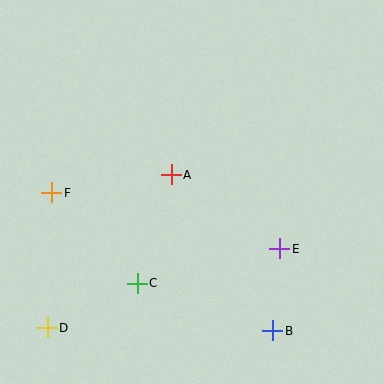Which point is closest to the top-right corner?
Point E is closest to the top-right corner.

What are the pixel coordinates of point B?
Point B is at (273, 331).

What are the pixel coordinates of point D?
Point D is at (47, 328).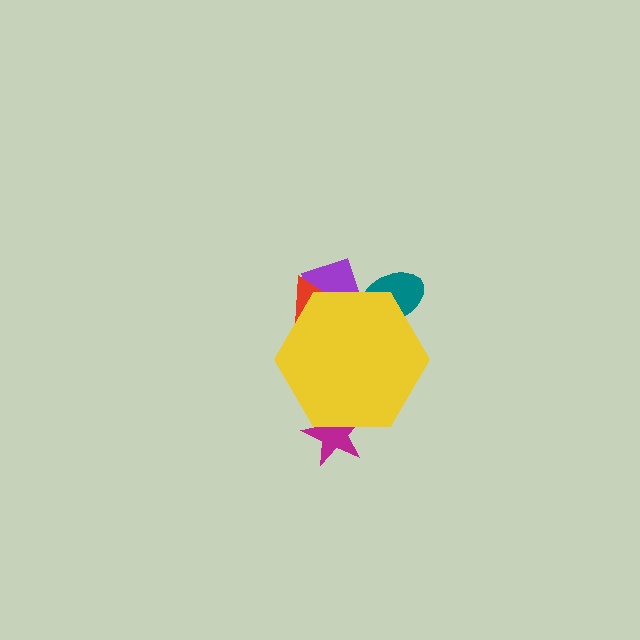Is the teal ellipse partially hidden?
Yes, the teal ellipse is partially hidden behind the yellow hexagon.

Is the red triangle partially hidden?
Yes, the red triangle is partially hidden behind the yellow hexagon.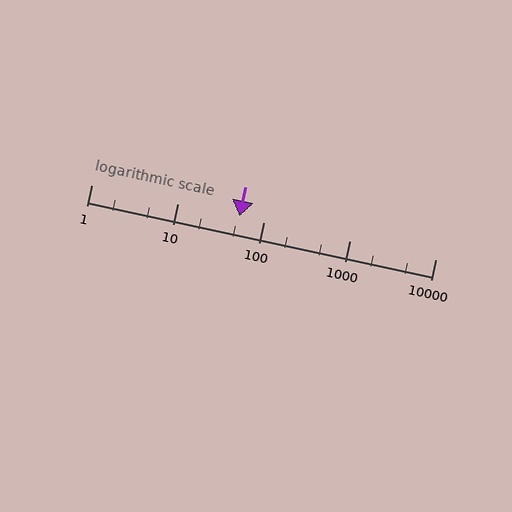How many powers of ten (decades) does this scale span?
The scale spans 4 decades, from 1 to 10000.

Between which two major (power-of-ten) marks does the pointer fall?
The pointer is between 10 and 100.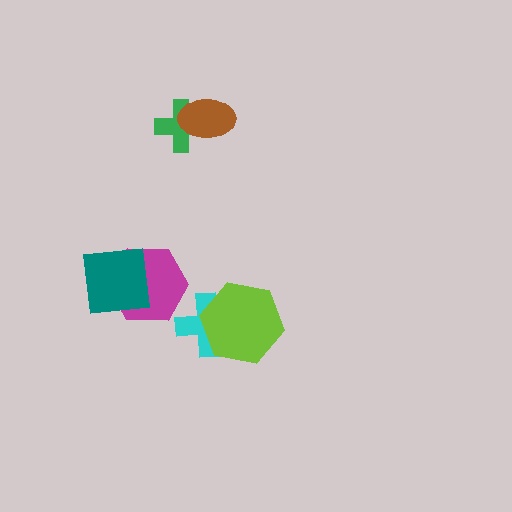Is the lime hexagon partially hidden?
No, no other shape covers it.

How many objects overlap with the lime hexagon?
1 object overlaps with the lime hexagon.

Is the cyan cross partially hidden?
Yes, it is partially covered by another shape.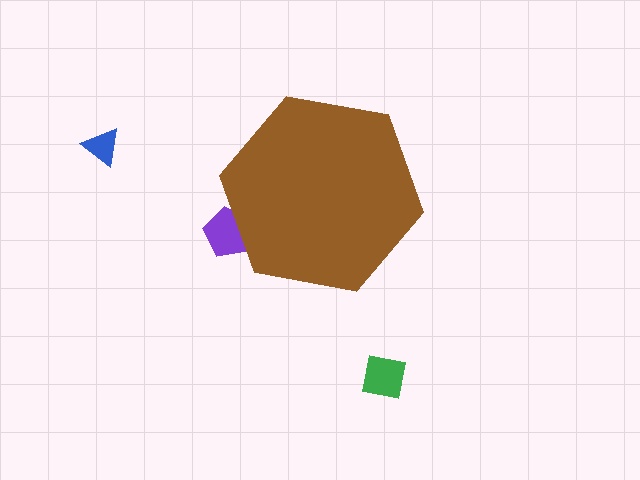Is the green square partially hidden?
No, the green square is fully visible.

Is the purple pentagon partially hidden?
Yes, the purple pentagon is partially hidden behind the brown hexagon.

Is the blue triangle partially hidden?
No, the blue triangle is fully visible.